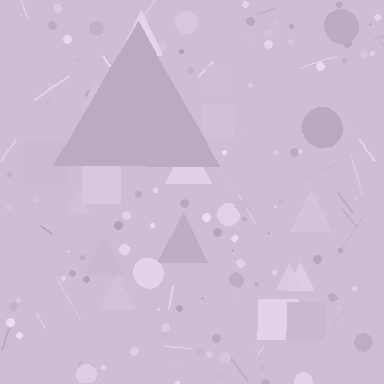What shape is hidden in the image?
A triangle is hidden in the image.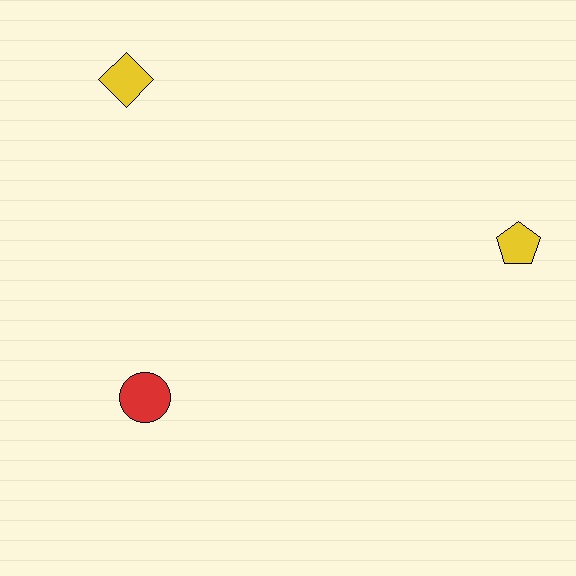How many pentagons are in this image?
There is 1 pentagon.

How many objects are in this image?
There are 3 objects.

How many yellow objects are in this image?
There are 2 yellow objects.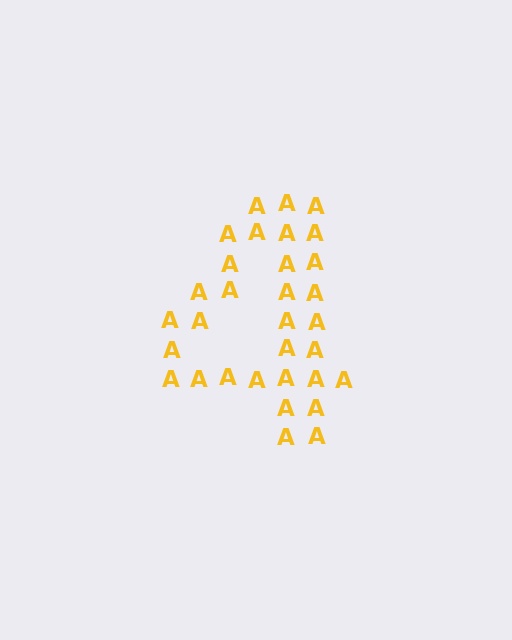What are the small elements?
The small elements are letter A's.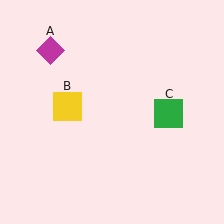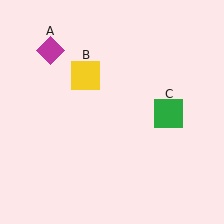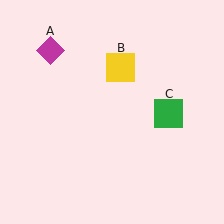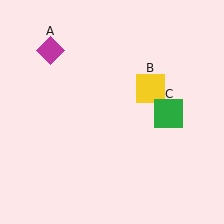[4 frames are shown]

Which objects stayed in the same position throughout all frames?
Magenta diamond (object A) and green square (object C) remained stationary.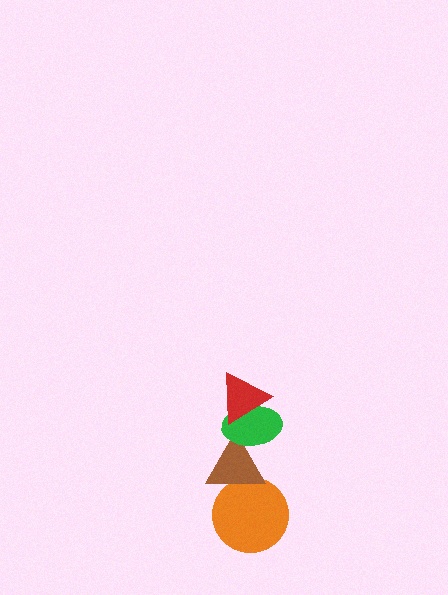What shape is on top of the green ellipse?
The red triangle is on top of the green ellipse.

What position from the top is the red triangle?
The red triangle is 1st from the top.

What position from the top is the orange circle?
The orange circle is 4th from the top.